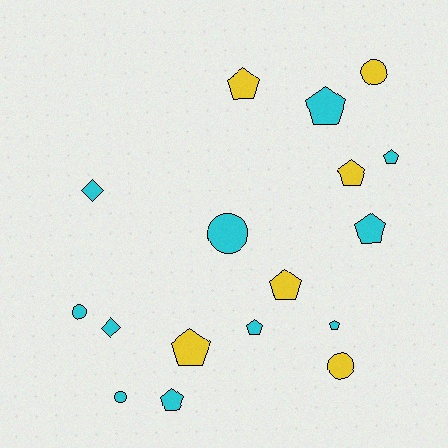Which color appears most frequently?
Cyan, with 11 objects.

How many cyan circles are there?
There are 3 cyan circles.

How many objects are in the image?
There are 17 objects.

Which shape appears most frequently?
Pentagon, with 10 objects.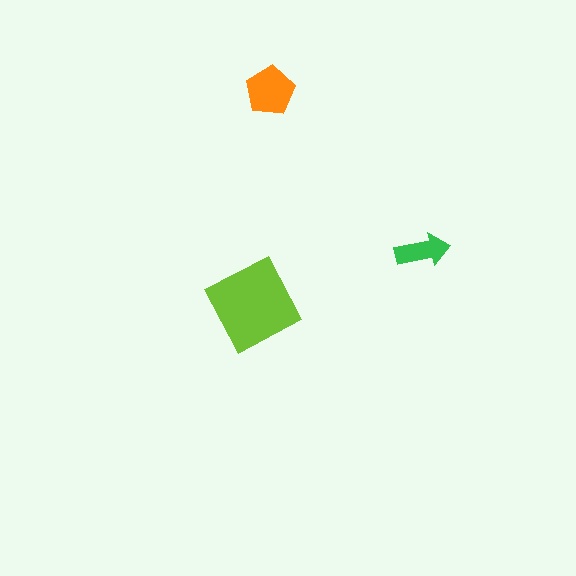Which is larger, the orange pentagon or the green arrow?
The orange pentagon.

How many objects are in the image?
There are 3 objects in the image.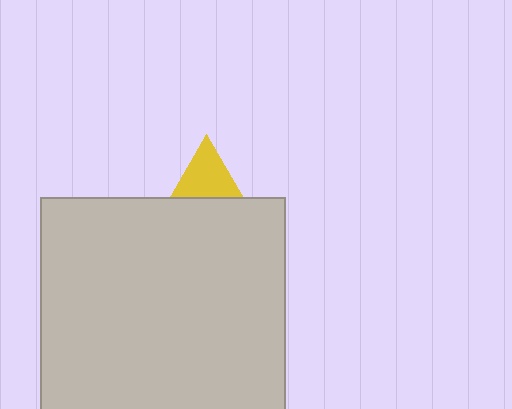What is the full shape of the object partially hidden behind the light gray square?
The partially hidden object is a yellow triangle.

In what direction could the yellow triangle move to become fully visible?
The yellow triangle could move up. That would shift it out from behind the light gray square entirely.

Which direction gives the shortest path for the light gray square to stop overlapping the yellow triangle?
Moving down gives the shortest separation.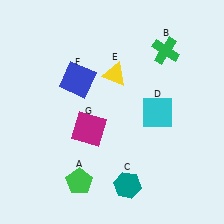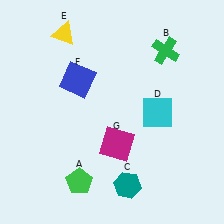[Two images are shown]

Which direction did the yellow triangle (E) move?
The yellow triangle (E) moved left.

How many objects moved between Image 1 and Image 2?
2 objects moved between the two images.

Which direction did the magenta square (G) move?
The magenta square (G) moved right.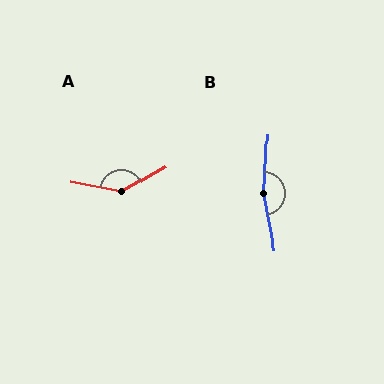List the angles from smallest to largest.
A (139°), B (165°).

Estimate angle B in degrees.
Approximately 165 degrees.